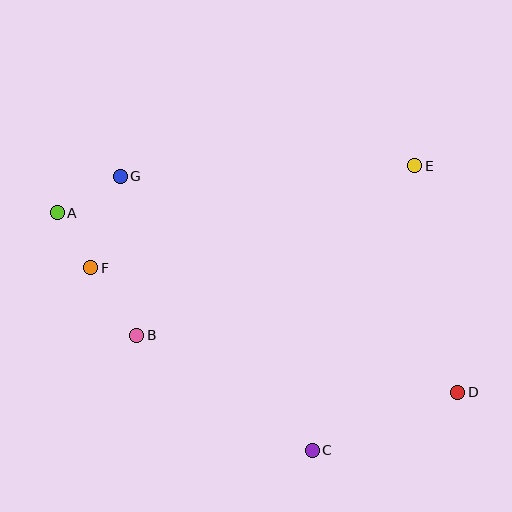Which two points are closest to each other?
Points A and F are closest to each other.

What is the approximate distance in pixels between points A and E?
The distance between A and E is approximately 361 pixels.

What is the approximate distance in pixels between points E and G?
The distance between E and G is approximately 295 pixels.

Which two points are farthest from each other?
Points A and D are farthest from each other.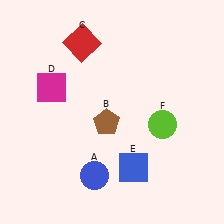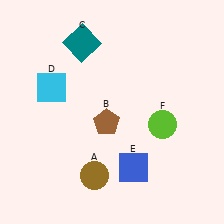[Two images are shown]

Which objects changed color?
A changed from blue to brown. C changed from red to teal. D changed from magenta to cyan.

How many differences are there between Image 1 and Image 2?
There are 3 differences between the two images.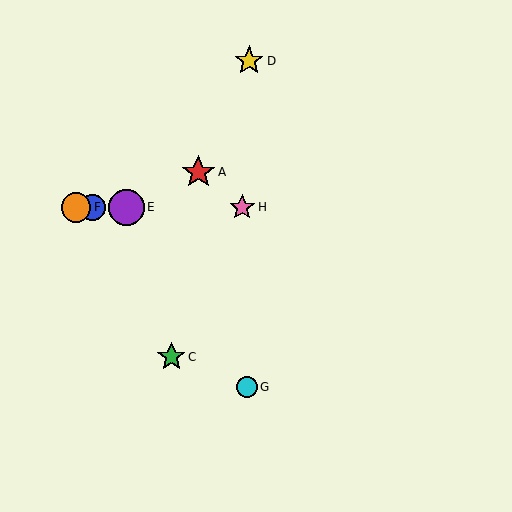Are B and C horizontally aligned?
No, B is at y≈207 and C is at y≈357.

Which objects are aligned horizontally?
Objects B, E, F, H are aligned horizontally.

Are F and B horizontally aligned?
Yes, both are at y≈207.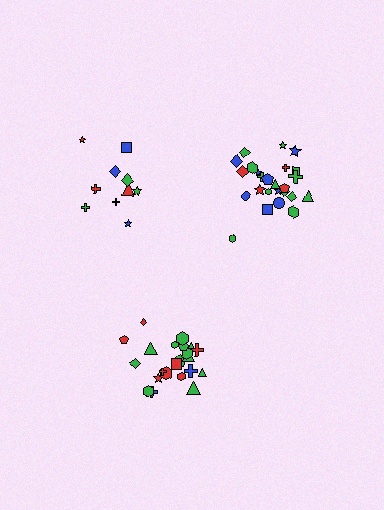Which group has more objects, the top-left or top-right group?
The top-right group.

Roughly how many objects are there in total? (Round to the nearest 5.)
Roughly 55 objects in total.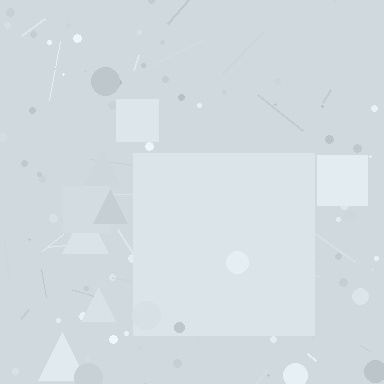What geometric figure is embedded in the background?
A square is embedded in the background.